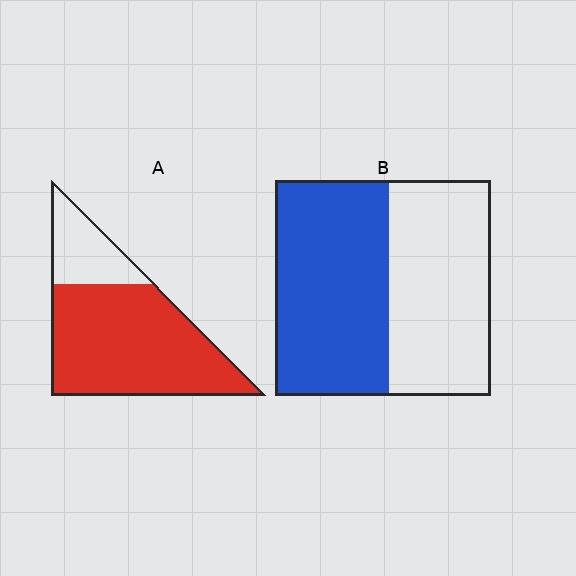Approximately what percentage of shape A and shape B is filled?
A is approximately 75% and B is approximately 55%.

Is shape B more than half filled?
Roughly half.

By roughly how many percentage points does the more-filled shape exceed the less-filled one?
By roughly 25 percentage points (A over B).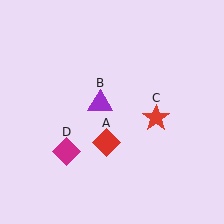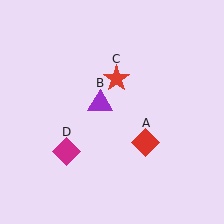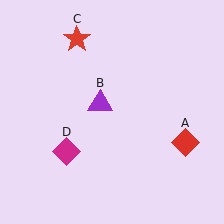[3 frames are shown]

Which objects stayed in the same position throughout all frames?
Purple triangle (object B) and magenta diamond (object D) remained stationary.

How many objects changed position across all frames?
2 objects changed position: red diamond (object A), red star (object C).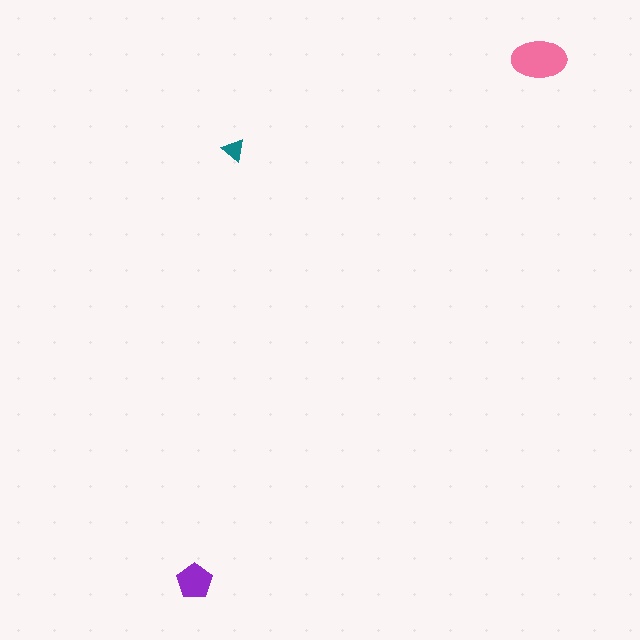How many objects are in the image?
There are 3 objects in the image.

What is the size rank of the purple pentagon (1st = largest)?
2nd.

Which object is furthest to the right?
The pink ellipse is rightmost.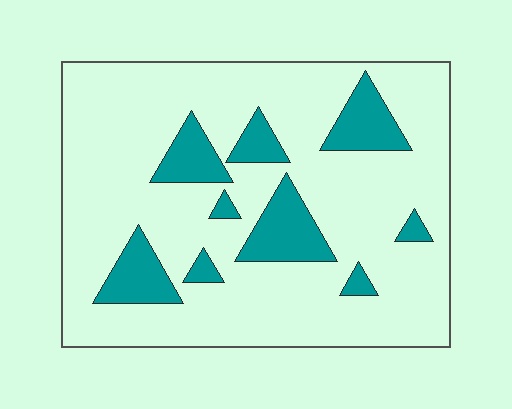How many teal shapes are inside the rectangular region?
9.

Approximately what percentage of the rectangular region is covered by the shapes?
Approximately 20%.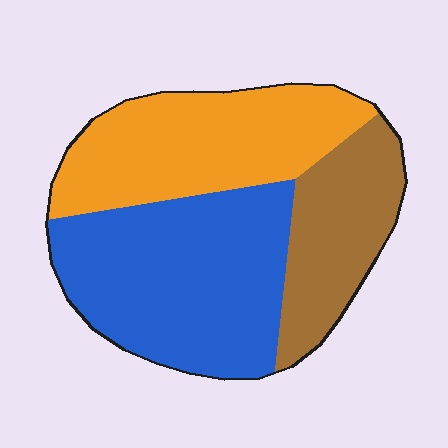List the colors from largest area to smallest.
From largest to smallest: blue, orange, brown.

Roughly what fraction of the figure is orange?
Orange covers around 35% of the figure.